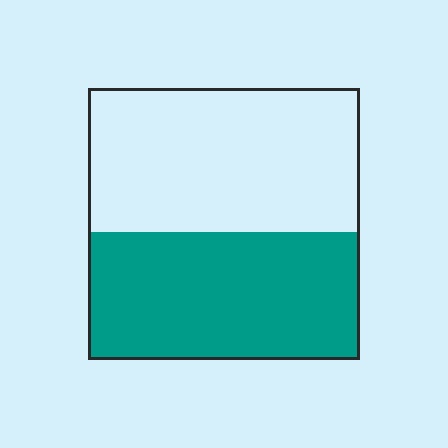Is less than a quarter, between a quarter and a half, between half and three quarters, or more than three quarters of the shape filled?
Between a quarter and a half.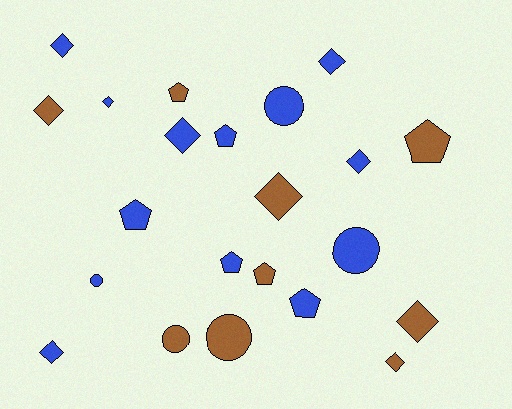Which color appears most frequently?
Blue, with 13 objects.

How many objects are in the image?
There are 22 objects.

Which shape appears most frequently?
Diamond, with 10 objects.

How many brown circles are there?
There are 2 brown circles.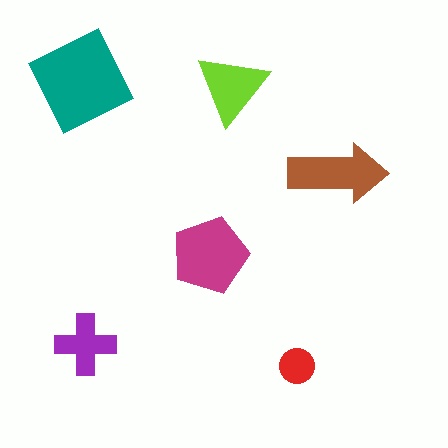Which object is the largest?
The teal diamond.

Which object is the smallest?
The red circle.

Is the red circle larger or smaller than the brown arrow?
Smaller.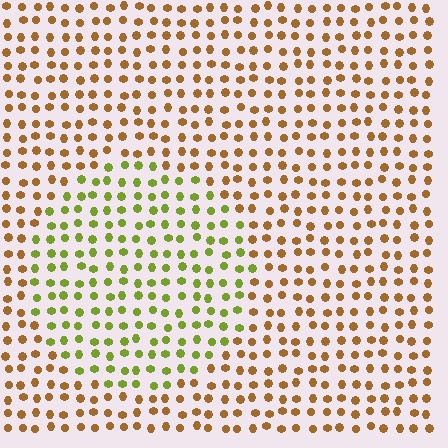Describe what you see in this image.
The image is filled with small brown elements in a uniform arrangement. A circle-shaped region is visible where the elements are tinted to a slightly different hue, forming a subtle color boundary.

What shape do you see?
I see a circle.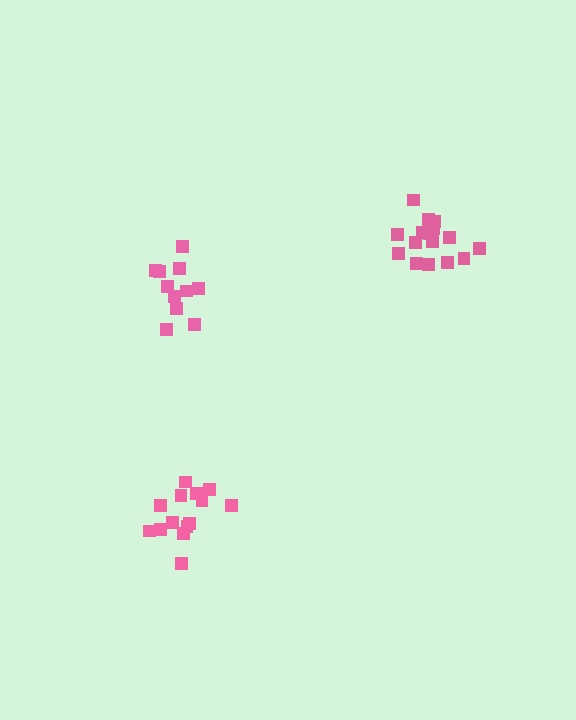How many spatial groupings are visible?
There are 3 spatial groupings.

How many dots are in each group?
Group 1: 14 dots, Group 2: 16 dots, Group 3: 11 dots (41 total).